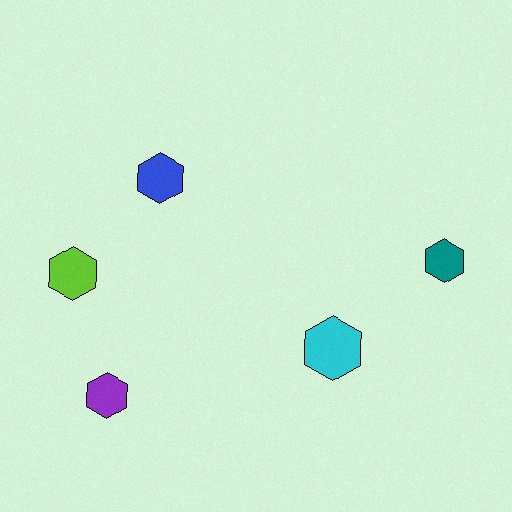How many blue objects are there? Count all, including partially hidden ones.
There is 1 blue object.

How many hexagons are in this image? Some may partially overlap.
There are 5 hexagons.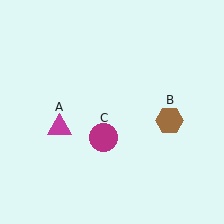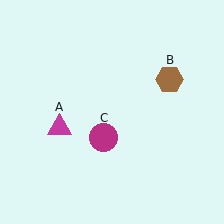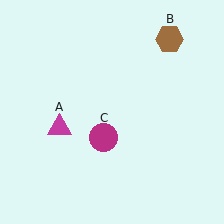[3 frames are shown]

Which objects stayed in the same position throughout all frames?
Magenta triangle (object A) and magenta circle (object C) remained stationary.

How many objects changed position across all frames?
1 object changed position: brown hexagon (object B).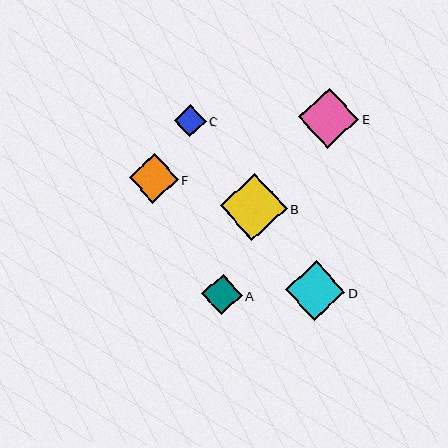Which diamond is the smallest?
Diamond C is the smallest with a size of approximately 32 pixels.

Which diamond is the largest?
Diamond B is the largest with a size of approximately 67 pixels.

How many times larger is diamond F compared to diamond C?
Diamond F is approximately 1.6 times the size of diamond C.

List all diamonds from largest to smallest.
From largest to smallest: B, E, D, F, A, C.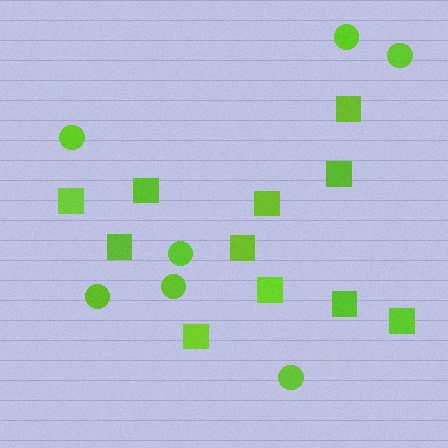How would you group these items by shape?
There are 2 groups: one group of circles (7) and one group of squares (11).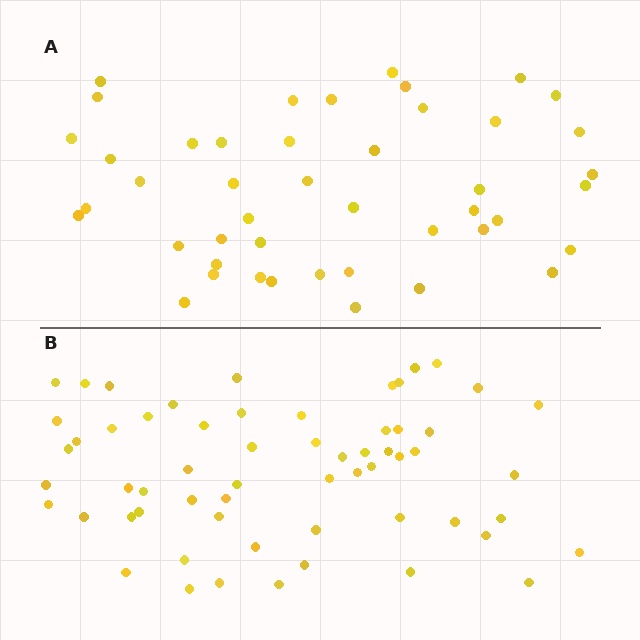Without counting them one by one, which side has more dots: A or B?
Region B (the bottom region) has more dots.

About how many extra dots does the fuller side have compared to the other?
Region B has approximately 15 more dots than region A.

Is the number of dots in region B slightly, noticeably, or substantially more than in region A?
Region B has noticeably more, but not dramatically so. The ratio is roughly 1.3 to 1.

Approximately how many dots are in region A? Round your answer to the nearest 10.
About 40 dots. (The exact count is 45, which rounds to 40.)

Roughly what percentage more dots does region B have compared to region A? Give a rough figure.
About 35% more.